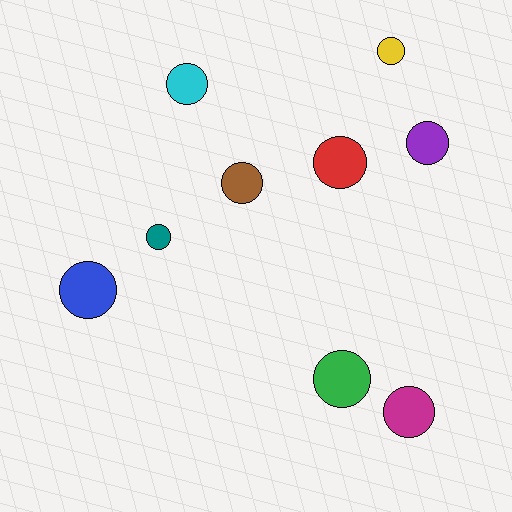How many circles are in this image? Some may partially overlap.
There are 9 circles.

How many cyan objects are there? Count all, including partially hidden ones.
There is 1 cyan object.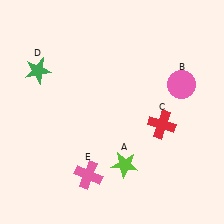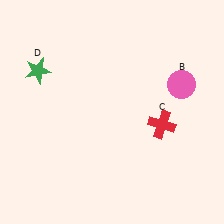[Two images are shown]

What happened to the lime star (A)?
The lime star (A) was removed in Image 2. It was in the bottom-right area of Image 1.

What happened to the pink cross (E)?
The pink cross (E) was removed in Image 2. It was in the bottom-left area of Image 1.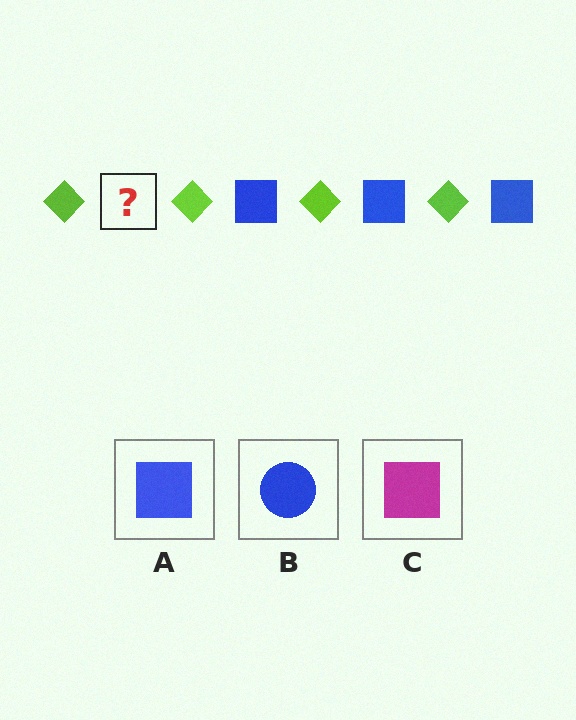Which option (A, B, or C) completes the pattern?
A.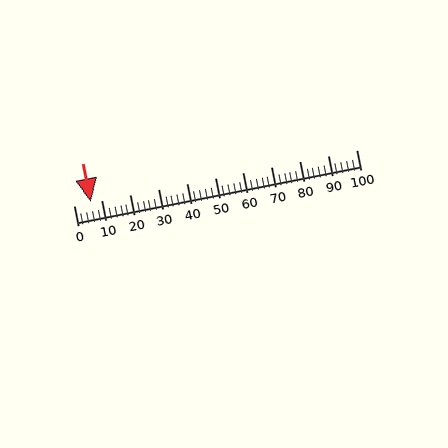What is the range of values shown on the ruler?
The ruler shows values from 0 to 100.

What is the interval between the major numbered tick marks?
The major tick marks are spaced 10 units apart.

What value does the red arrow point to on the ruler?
The red arrow points to approximately 6.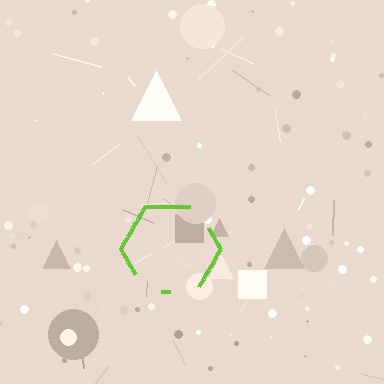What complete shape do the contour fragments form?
The contour fragments form a hexagon.